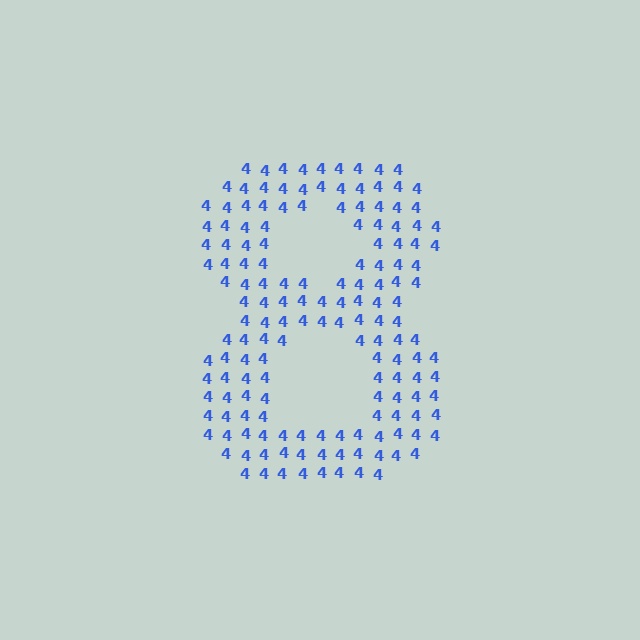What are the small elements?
The small elements are digit 4's.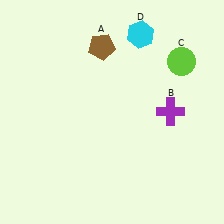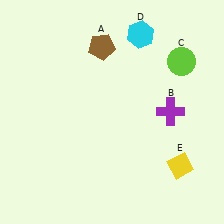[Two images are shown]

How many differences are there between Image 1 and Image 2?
There is 1 difference between the two images.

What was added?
A yellow diamond (E) was added in Image 2.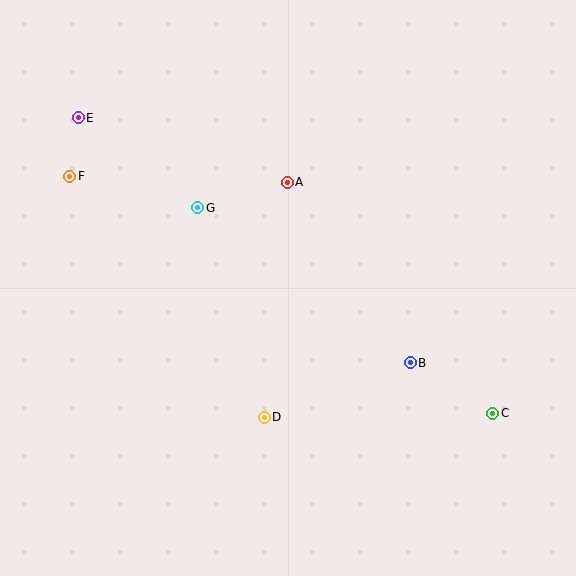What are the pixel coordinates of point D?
Point D is at (264, 417).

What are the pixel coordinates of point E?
Point E is at (78, 118).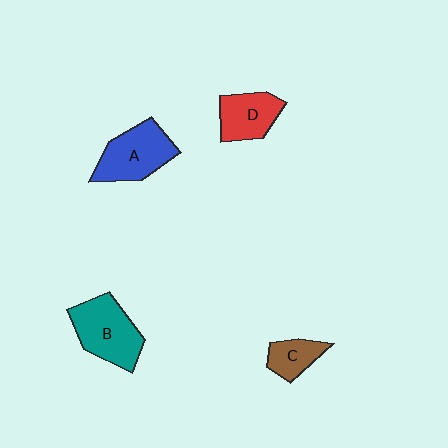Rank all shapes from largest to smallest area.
From largest to smallest: B (teal), A (blue), D (red), C (brown).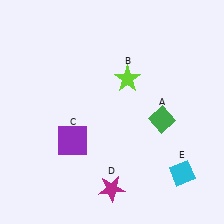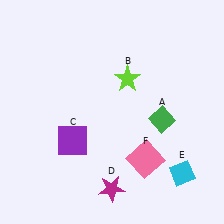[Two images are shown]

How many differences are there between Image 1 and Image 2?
There is 1 difference between the two images.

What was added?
A pink square (F) was added in Image 2.